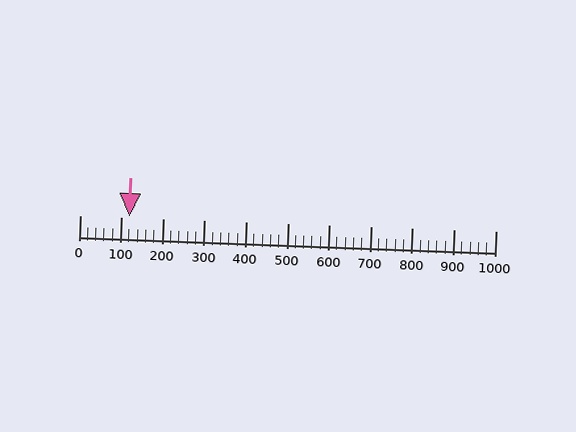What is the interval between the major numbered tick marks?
The major tick marks are spaced 100 units apart.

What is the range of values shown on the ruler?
The ruler shows values from 0 to 1000.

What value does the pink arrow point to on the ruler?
The pink arrow points to approximately 119.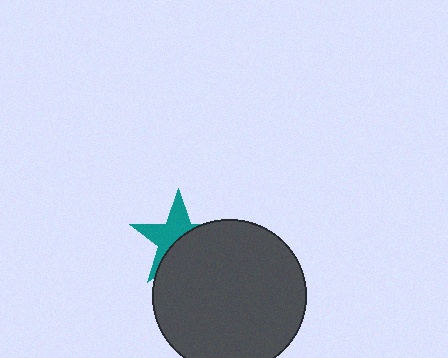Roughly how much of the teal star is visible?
About half of it is visible (roughly 49%).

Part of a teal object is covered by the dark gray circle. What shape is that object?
It is a star.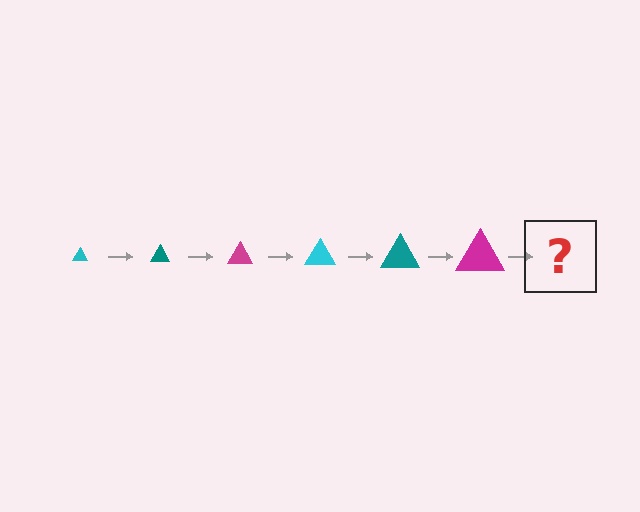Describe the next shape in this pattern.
It should be a cyan triangle, larger than the previous one.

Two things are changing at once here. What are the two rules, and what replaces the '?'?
The two rules are that the triangle grows larger each step and the color cycles through cyan, teal, and magenta. The '?' should be a cyan triangle, larger than the previous one.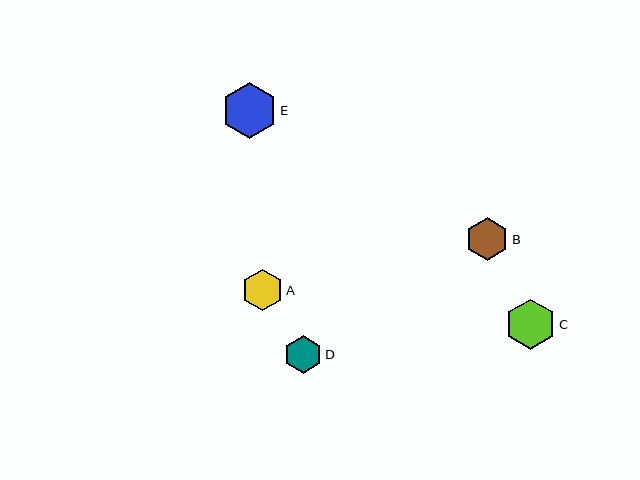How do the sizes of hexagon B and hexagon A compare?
Hexagon B and hexagon A are approximately the same size.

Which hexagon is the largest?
Hexagon E is the largest with a size of approximately 56 pixels.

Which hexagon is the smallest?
Hexagon D is the smallest with a size of approximately 38 pixels.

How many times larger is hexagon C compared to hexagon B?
Hexagon C is approximately 1.2 times the size of hexagon B.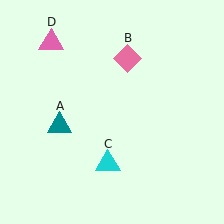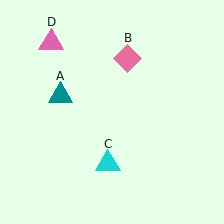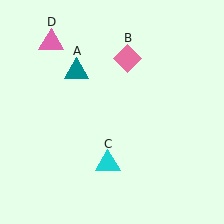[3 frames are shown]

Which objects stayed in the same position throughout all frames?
Pink diamond (object B) and cyan triangle (object C) and pink triangle (object D) remained stationary.